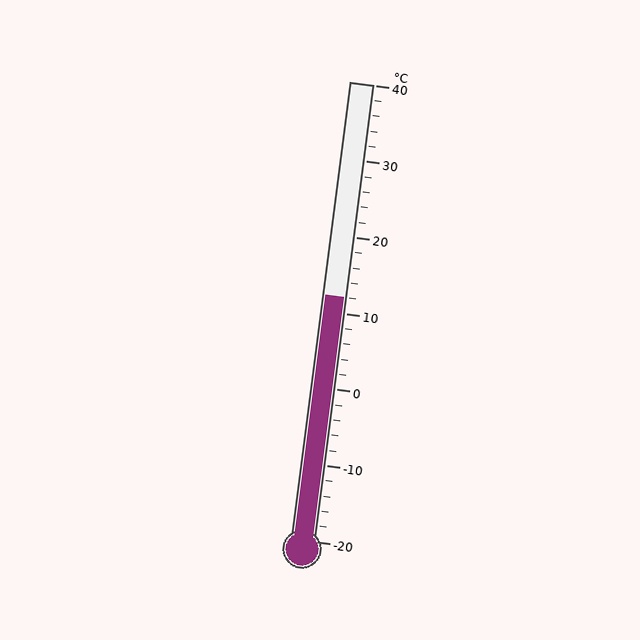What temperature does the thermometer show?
The thermometer shows approximately 12°C.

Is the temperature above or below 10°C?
The temperature is above 10°C.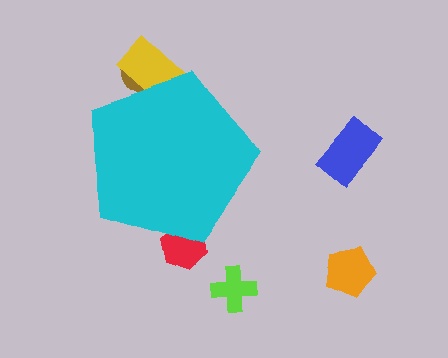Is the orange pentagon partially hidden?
No, the orange pentagon is fully visible.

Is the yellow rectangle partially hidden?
Yes, the yellow rectangle is partially hidden behind the cyan pentagon.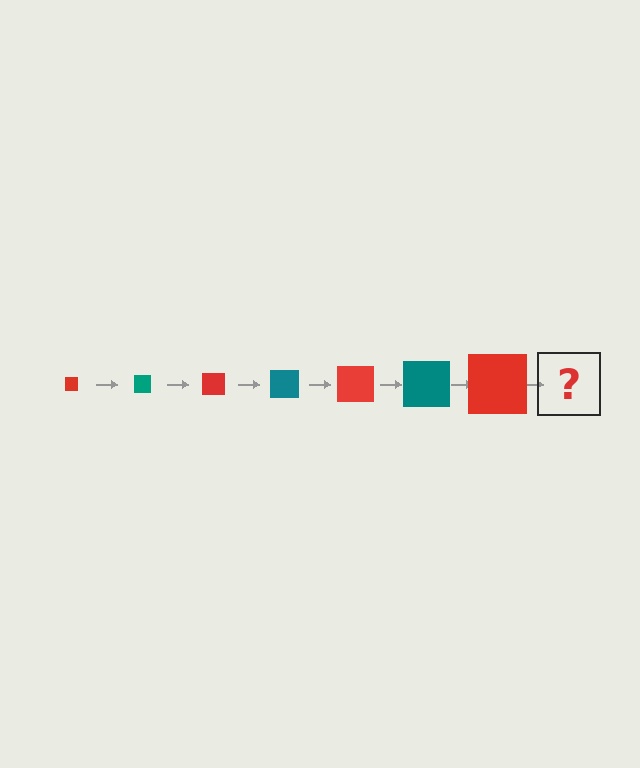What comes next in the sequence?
The next element should be a teal square, larger than the previous one.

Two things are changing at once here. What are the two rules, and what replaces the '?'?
The two rules are that the square grows larger each step and the color cycles through red and teal. The '?' should be a teal square, larger than the previous one.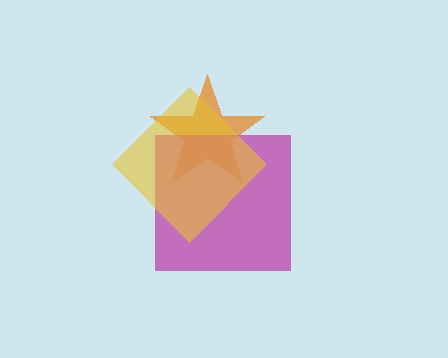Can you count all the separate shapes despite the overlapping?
Yes, there are 3 separate shapes.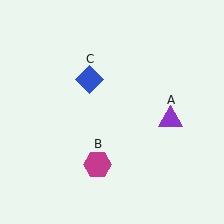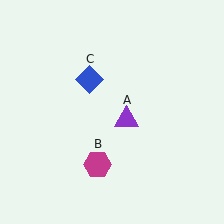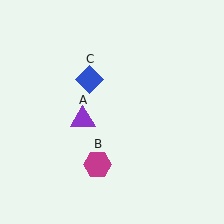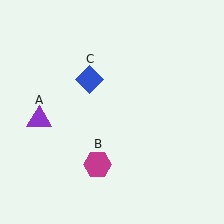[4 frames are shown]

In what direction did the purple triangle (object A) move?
The purple triangle (object A) moved left.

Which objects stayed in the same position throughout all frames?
Magenta hexagon (object B) and blue diamond (object C) remained stationary.